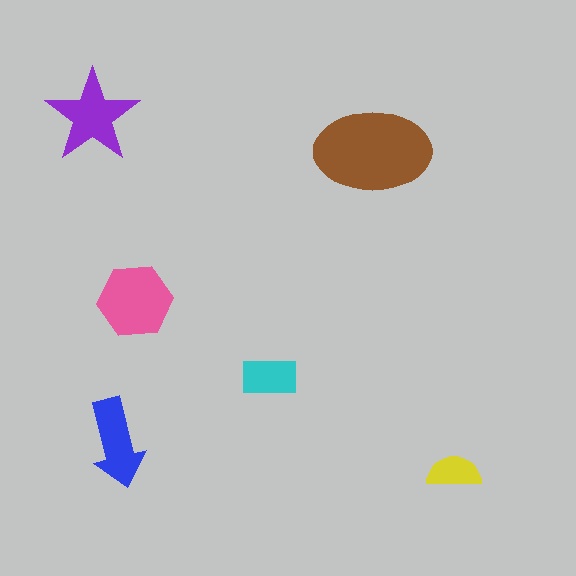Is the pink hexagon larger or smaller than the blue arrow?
Larger.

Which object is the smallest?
The yellow semicircle.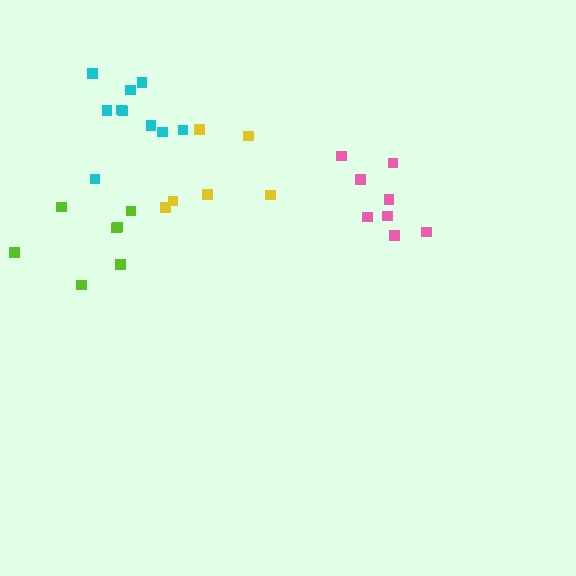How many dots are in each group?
Group 1: 10 dots, Group 2: 6 dots, Group 3: 8 dots, Group 4: 7 dots (31 total).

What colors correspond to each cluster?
The clusters are colored: cyan, yellow, pink, lime.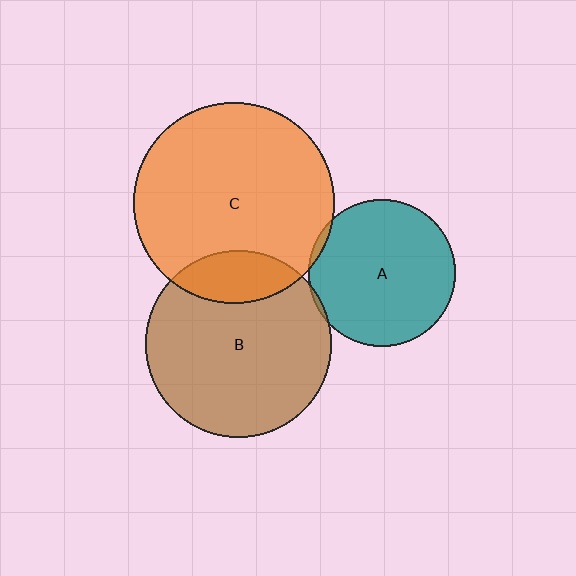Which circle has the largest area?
Circle C (orange).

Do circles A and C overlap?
Yes.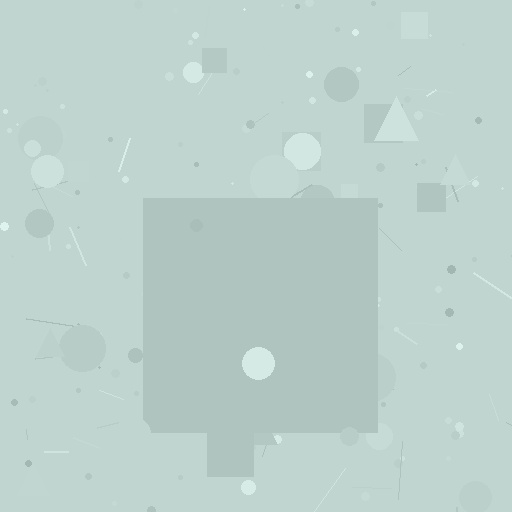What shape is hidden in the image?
A square is hidden in the image.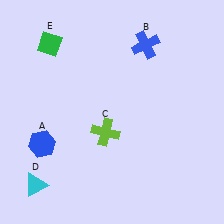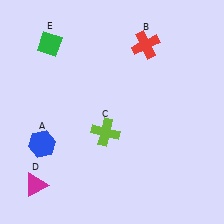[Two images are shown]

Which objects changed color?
B changed from blue to red. D changed from cyan to magenta.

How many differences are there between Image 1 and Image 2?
There are 2 differences between the two images.